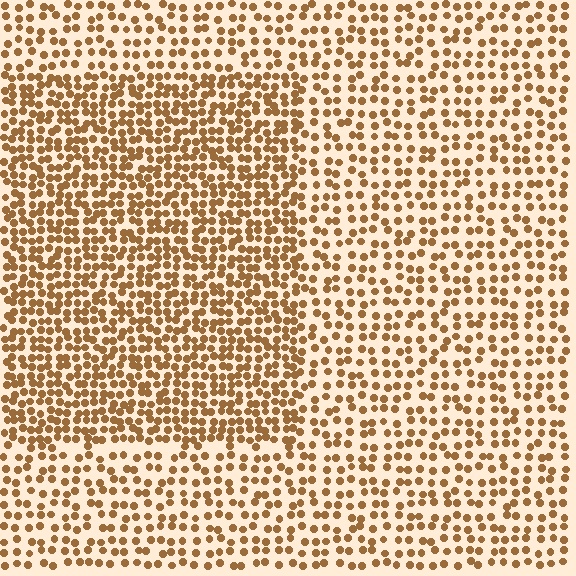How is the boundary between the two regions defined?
The boundary is defined by a change in element density (approximately 1.7x ratio). All elements are the same color, size, and shape.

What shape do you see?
I see a rectangle.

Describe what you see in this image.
The image contains small brown elements arranged at two different densities. A rectangle-shaped region is visible where the elements are more densely packed than the surrounding area.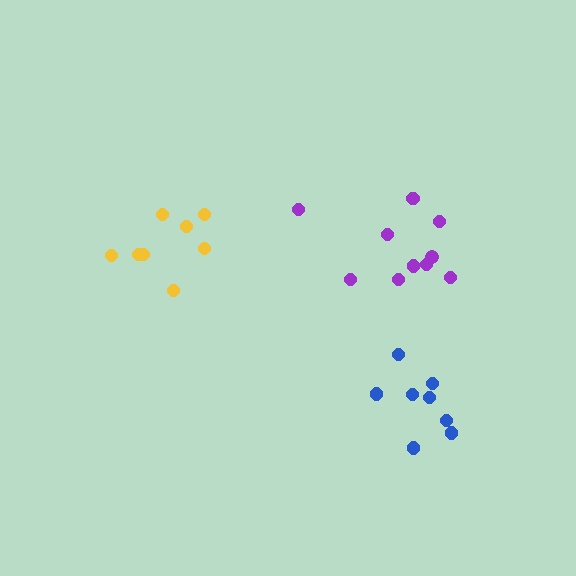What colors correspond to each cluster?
The clusters are colored: blue, yellow, purple.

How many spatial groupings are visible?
There are 3 spatial groupings.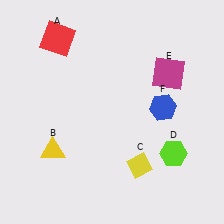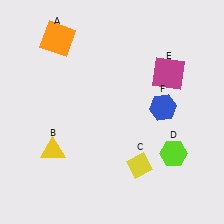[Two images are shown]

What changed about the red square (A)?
In Image 1, A is red. In Image 2, it changed to orange.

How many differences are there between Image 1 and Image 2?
There is 1 difference between the two images.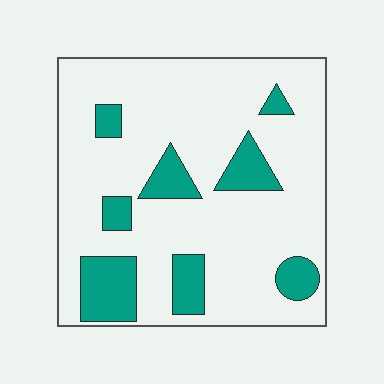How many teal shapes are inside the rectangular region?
8.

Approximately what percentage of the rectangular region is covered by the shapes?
Approximately 20%.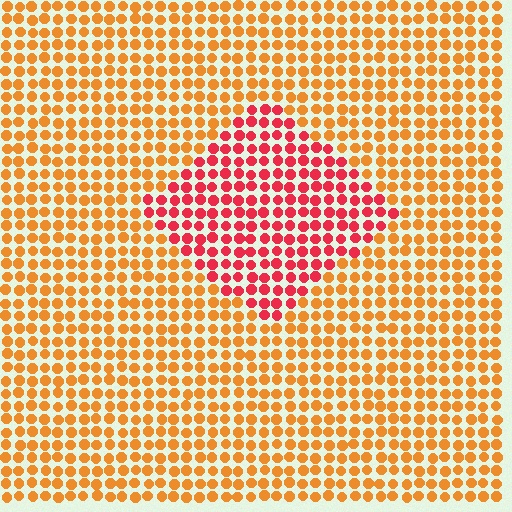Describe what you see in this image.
The image is filled with small orange elements in a uniform arrangement. A diamond-shaped region is visible where the elements are tinted to a slightly different hue, forming a subtle color boundary.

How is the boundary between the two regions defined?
The boundary is defined purely by a slight shift in hue (about 40 degrees). Spacing, size, and orientation are identical on both sides.